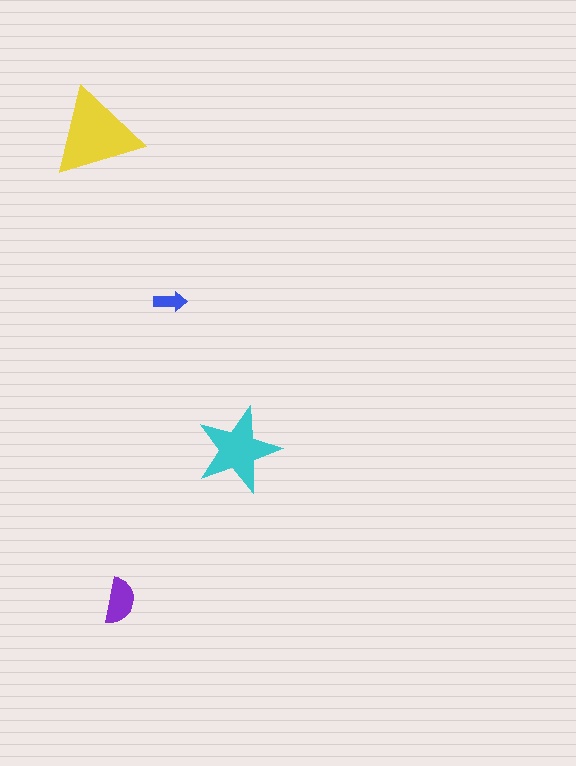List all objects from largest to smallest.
The yellow triangle, the cyan star, the purple semicircle, the blue arrow.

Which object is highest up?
The yellow triangle is topmost.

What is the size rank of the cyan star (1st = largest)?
2nd.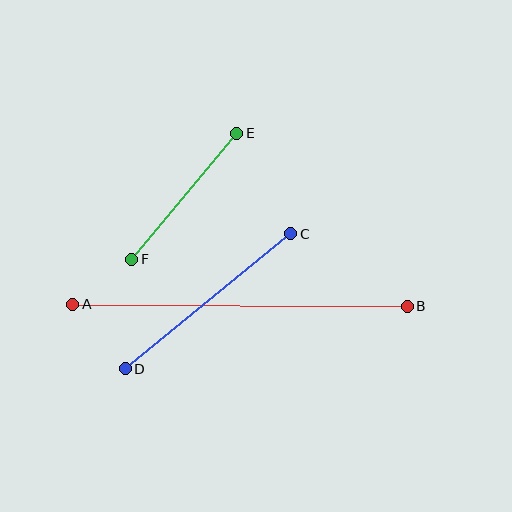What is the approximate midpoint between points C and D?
The midpoint is at approximately (208, 301) pixels.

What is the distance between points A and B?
The distance is approximately 334 pixels.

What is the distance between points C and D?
The distance is approximately 214 pixels.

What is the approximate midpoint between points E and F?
The midpoint is at approximately (184, 196) pixels.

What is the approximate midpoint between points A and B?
The midpoint is at approximately (240, 305) pixels.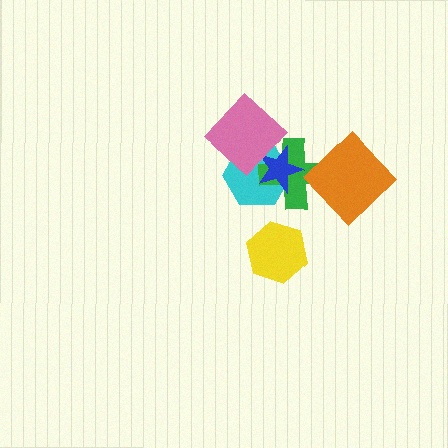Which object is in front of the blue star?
The pink diamond is in front of the blue star.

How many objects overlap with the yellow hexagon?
0 objects overlap with the yellow hexagon.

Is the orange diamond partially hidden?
No, no other shape covers it.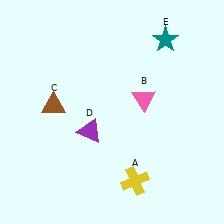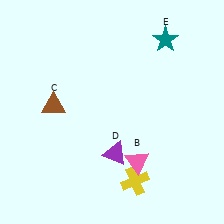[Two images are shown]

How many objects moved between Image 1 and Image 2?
2 objects moved between the two images.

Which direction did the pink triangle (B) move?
The pink triangle (B) moved down.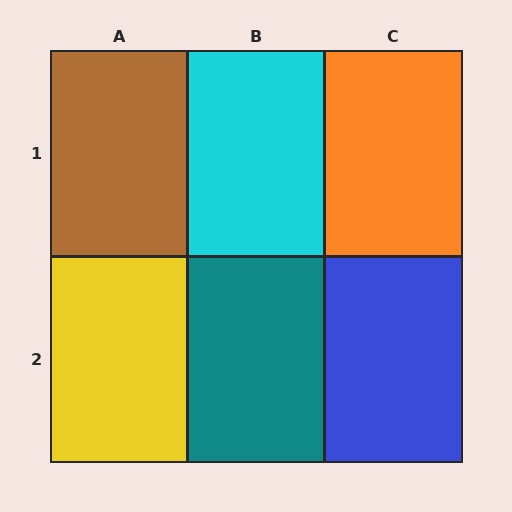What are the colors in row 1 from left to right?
Brown, cyan, orange.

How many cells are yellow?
1 cell is yellow.